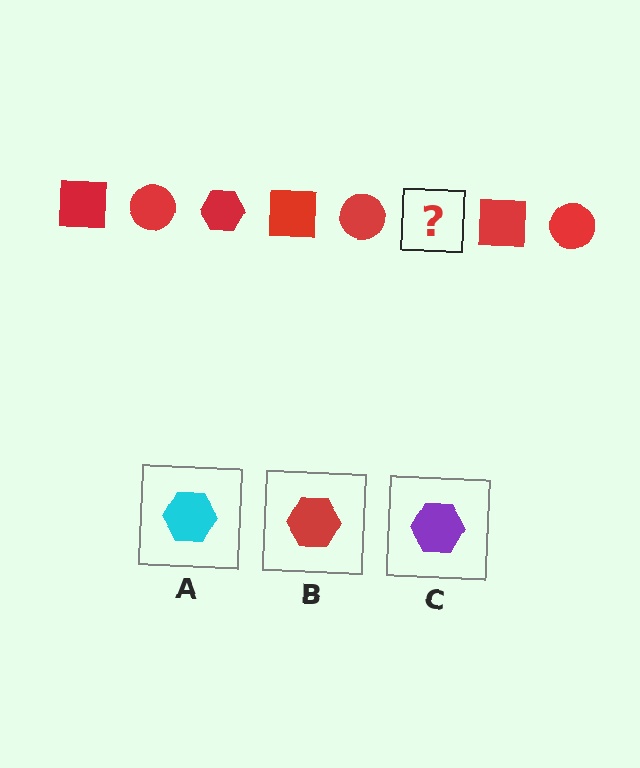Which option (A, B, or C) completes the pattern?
B.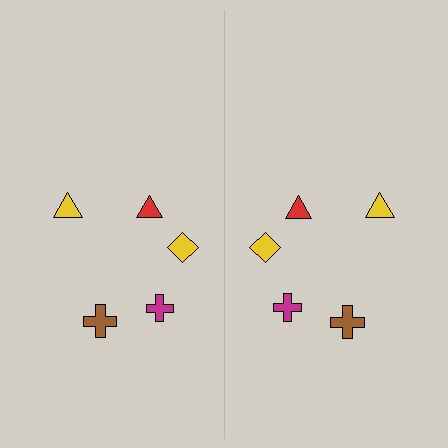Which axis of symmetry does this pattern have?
The pattern has a vertical axis of symmetry running through the center of the image.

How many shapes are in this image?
There are 10 shapes in this image.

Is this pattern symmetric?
Yes, this pattern has bilateral (reflection) symmetry.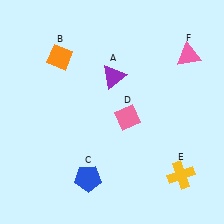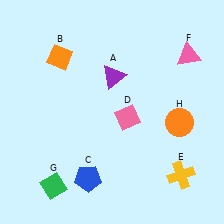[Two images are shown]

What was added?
A green diamond (G), an orange circle (H) were added in Image 2.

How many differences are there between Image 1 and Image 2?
There are 2 differences between the two images.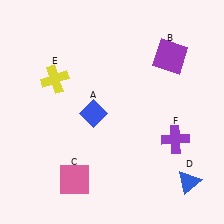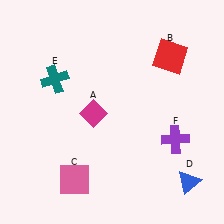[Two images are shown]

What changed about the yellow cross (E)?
In Image 1, E is yellow. In Image 2, it changed to teal.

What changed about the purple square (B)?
In Image 1, B is purple. In Image 2, it changed to red.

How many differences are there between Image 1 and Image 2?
There are 3 differences between the two images.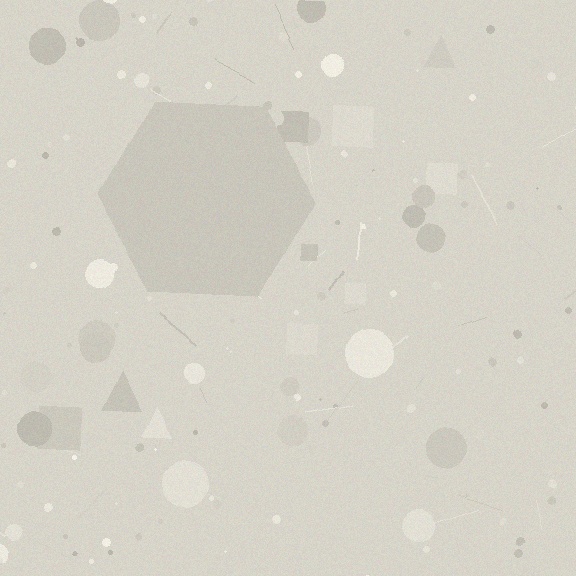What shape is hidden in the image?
A hexagon is hidden in the image.